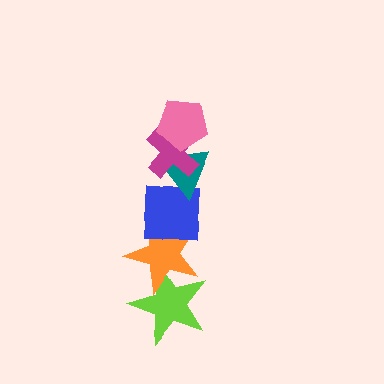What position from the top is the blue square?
The blue square is 4th from the top.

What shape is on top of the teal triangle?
The magenta cross is on top of the teal triangle.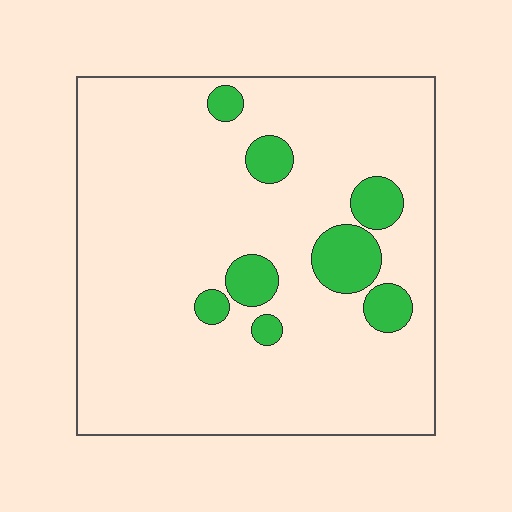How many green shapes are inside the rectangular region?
8.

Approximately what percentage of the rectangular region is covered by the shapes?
Approximately 10%.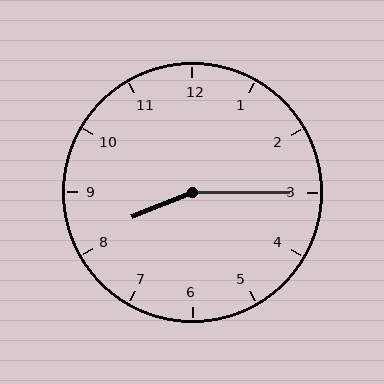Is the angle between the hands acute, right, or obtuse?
It is obtuse.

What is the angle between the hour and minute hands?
Approximately 158 degrees.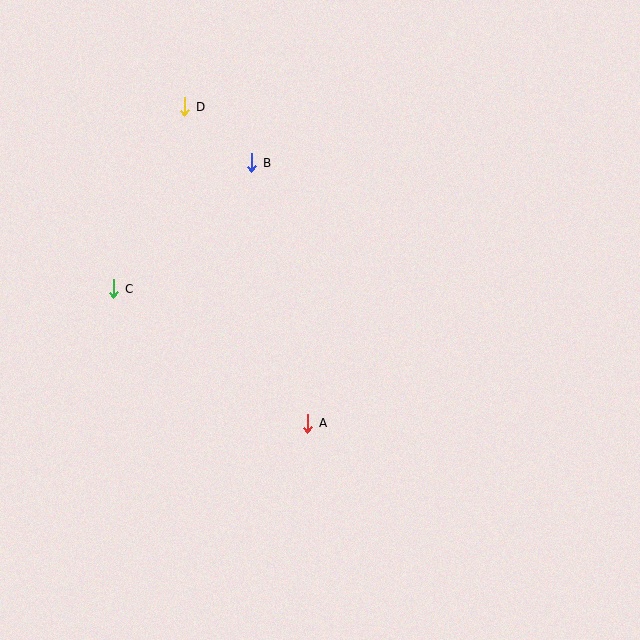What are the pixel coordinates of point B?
Point B is at (252, 163).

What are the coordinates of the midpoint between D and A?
The midpoint between D and A is at (246, 265).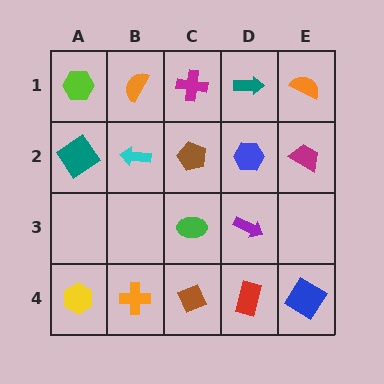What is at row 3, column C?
A green ellipse.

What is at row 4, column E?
A blue diamond.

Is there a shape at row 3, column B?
No, that cell is empty.